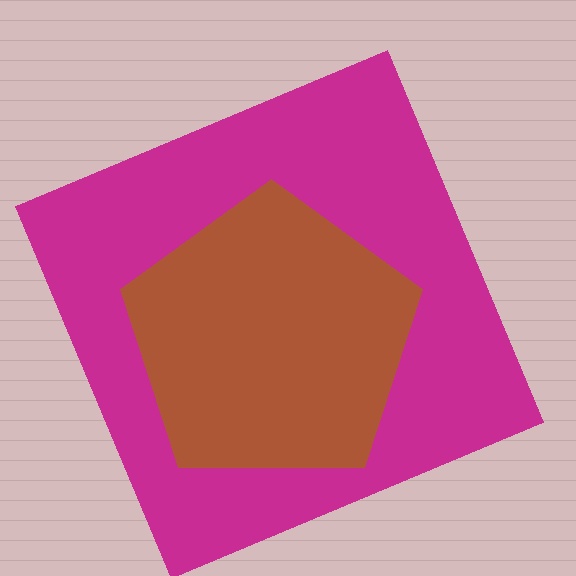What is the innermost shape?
The brown pentagon.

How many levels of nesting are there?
2.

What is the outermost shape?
The magenta square.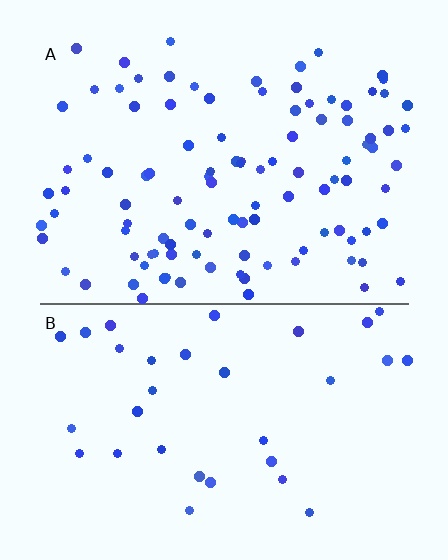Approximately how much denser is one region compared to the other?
Approximately 3.1× — region A over region B.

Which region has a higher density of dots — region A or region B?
A (the top).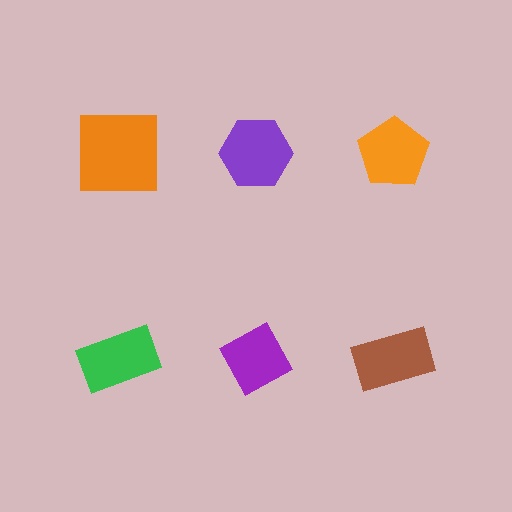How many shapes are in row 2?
3 shapes.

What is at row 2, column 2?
A purple diamond.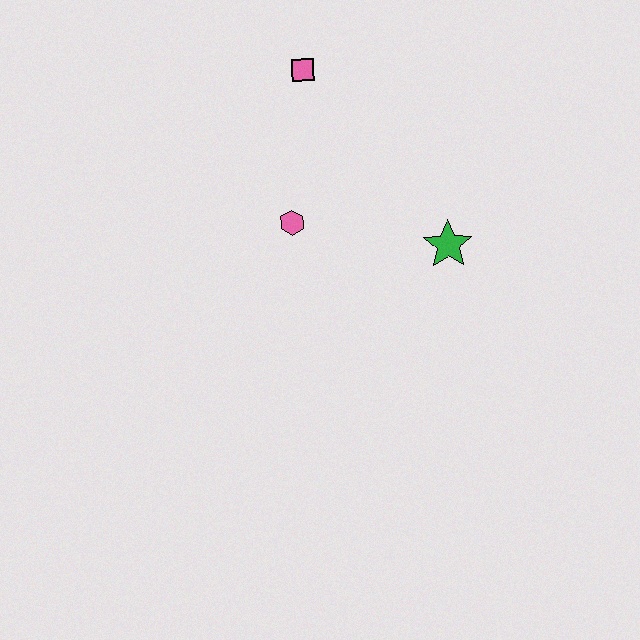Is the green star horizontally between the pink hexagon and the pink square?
No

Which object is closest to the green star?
The pink hexagon is closest to the green star.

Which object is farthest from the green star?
The pink square is farthest from the green star.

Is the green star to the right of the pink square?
Yes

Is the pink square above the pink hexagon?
Yes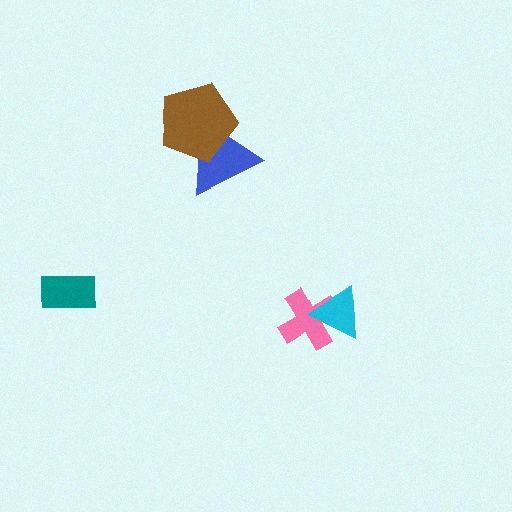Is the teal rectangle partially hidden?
No, no other shape covers it.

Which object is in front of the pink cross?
The cyan triangle is in front of the pink cross.